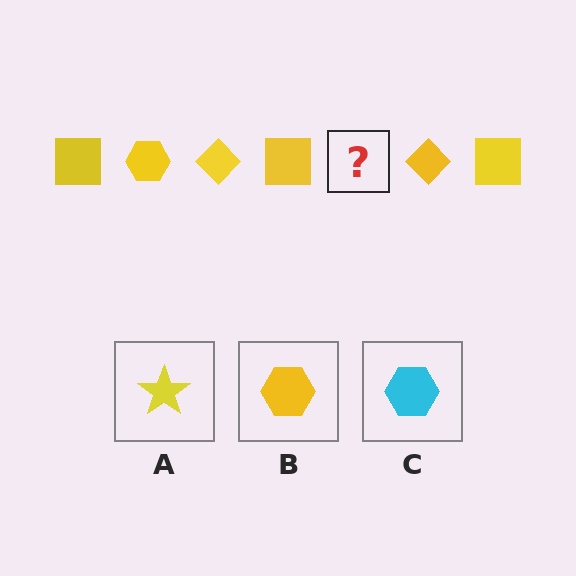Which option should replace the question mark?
Option B.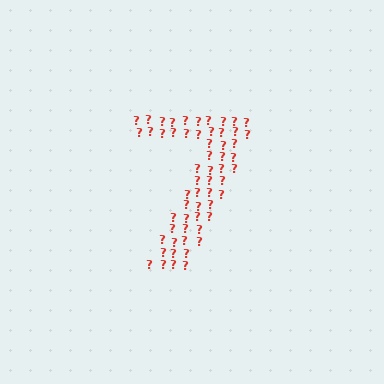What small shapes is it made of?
It is made of small question marks.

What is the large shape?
The large shape is the digit 7.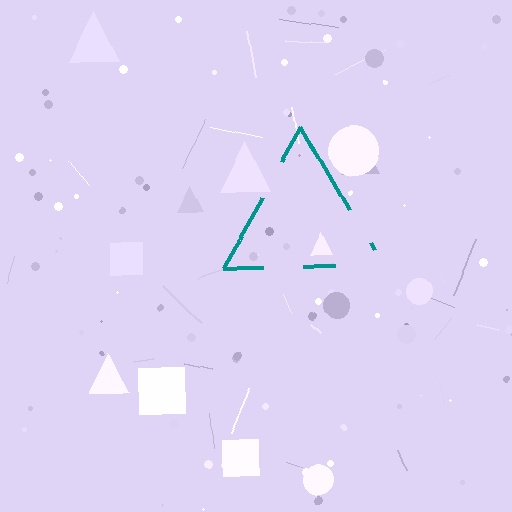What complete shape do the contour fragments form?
The contour fragments form a triangle.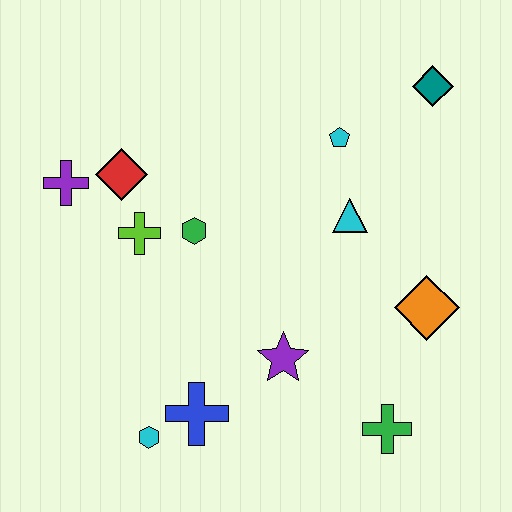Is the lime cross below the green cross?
No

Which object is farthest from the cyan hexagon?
The teal diamond is farthest from the cyan hexagon.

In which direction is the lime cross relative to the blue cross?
The lime cross is above the blue cross.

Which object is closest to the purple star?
The blue cross is closest to the purple star.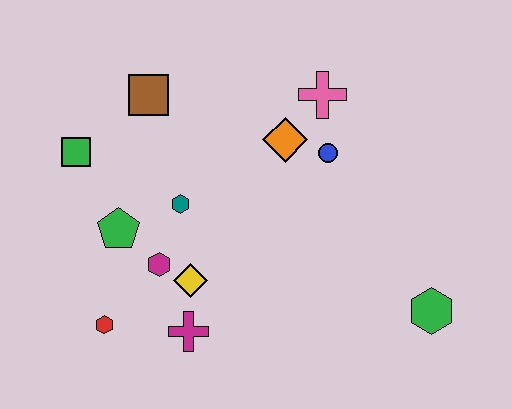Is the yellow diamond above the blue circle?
No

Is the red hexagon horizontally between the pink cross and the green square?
Yes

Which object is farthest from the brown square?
The green hexagon is farthest from the brown square.